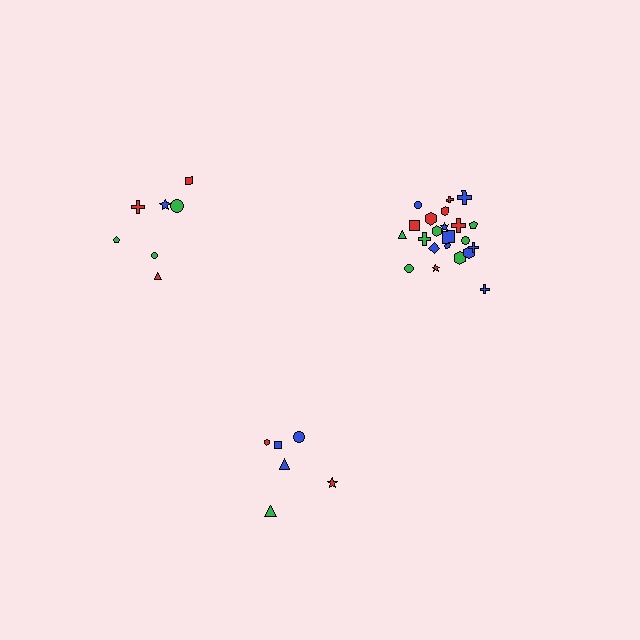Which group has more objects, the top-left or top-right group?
The top-right group.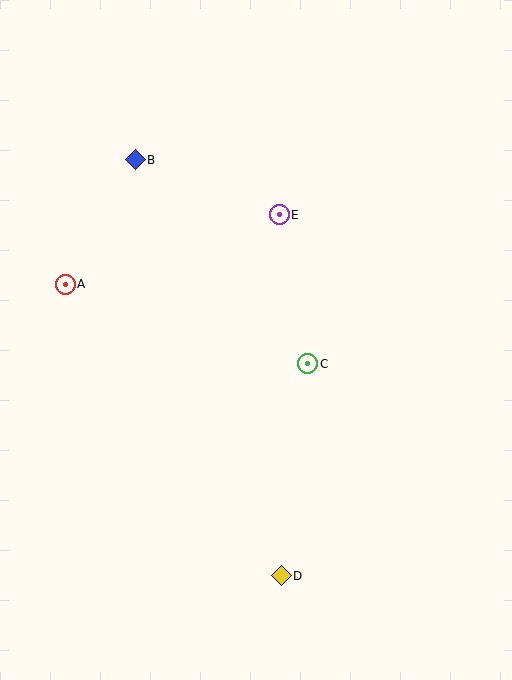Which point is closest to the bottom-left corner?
Point D is closest to the bottom-left corner.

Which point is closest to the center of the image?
Point C at (308, 364) is closest to the center.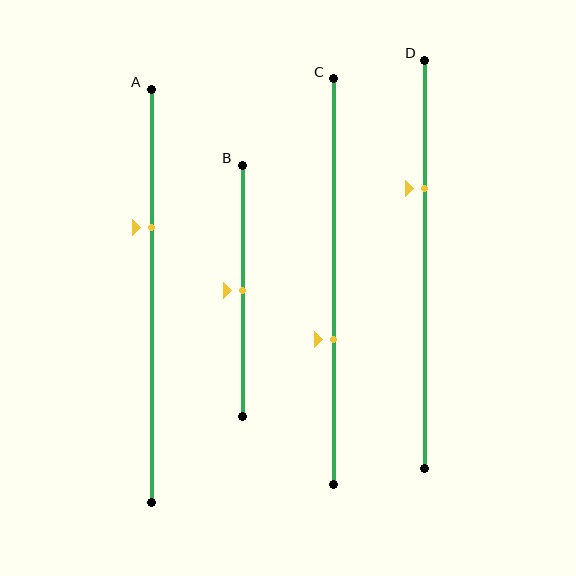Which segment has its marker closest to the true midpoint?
Segment B has its marker closest to the true midpoint.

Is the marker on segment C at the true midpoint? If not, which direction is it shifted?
No, the marker on segment C is shifted downward by about 14% of the segment length.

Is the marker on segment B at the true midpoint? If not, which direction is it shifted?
Yes, the marker on segment B is at the true midpoint.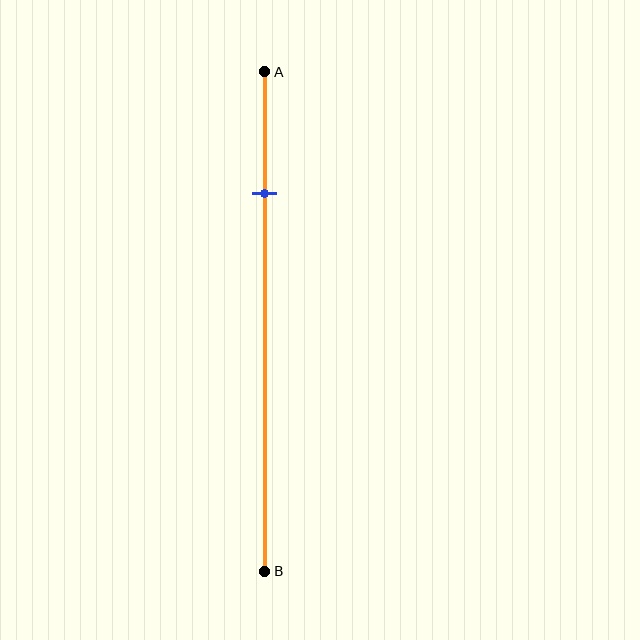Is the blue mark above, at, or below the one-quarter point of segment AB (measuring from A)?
The blue mark is approximately at the one-quarter point of segment AB.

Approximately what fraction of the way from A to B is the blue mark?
The blue mark is approximately 25% of the way from A to B.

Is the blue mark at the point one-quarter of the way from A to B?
Yes, the mark is approximately at the one-quarter point.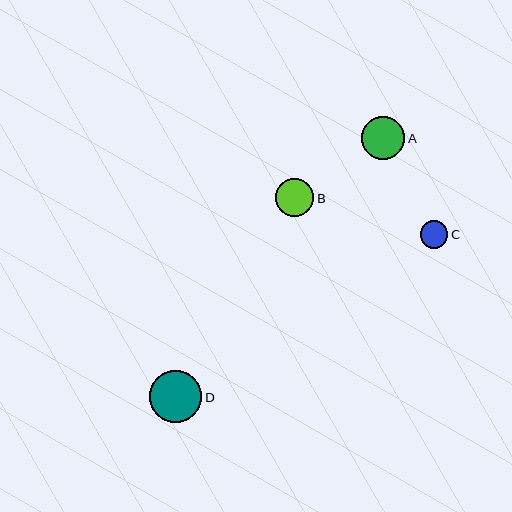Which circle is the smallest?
Circle C is the smallest with a size of approximately 28 pixels.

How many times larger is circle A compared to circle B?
Circle A is approximately 1.1 times the size of circle B.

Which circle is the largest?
Circle D is the largest with a size of approximately 53 pixels.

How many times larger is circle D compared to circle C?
Circle D is approximately 1.9 times the size of circle C.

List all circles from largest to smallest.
From largest to smallest: D, A, B, C.